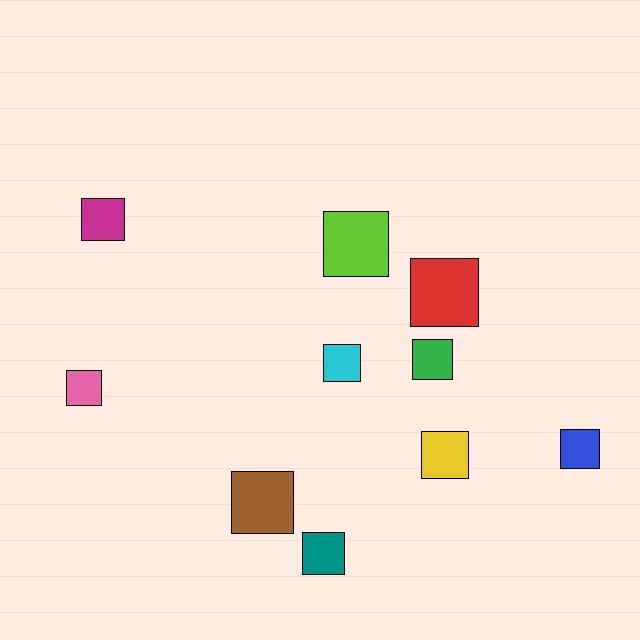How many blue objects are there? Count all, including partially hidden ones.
There is 1 blue object.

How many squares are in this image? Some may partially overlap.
There are 10 squares.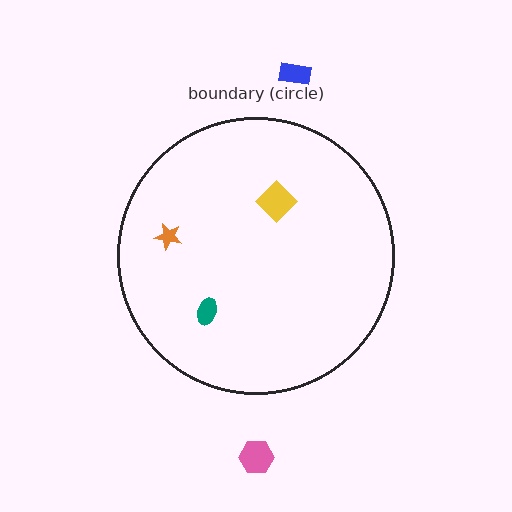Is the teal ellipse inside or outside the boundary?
Inside.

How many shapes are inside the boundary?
3 inside, 2 outside.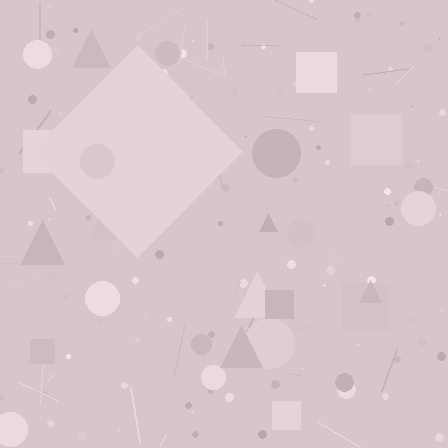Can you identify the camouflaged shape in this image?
The camouflaged shape is a diamond.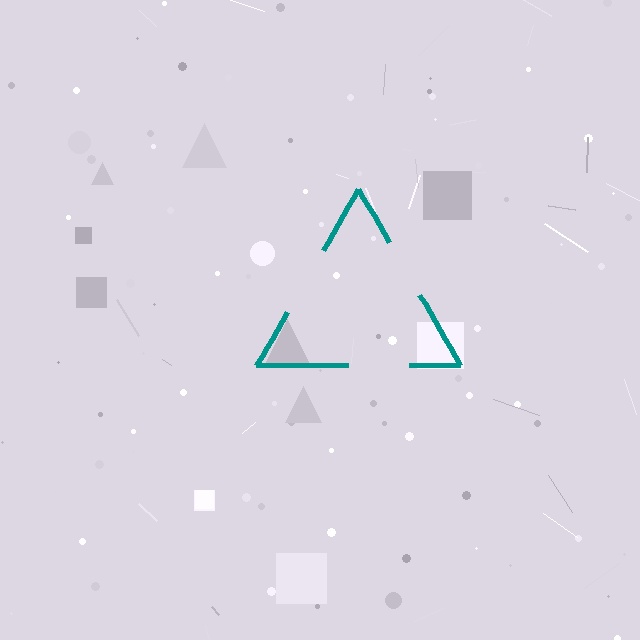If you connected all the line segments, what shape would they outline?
They would outline a triangle.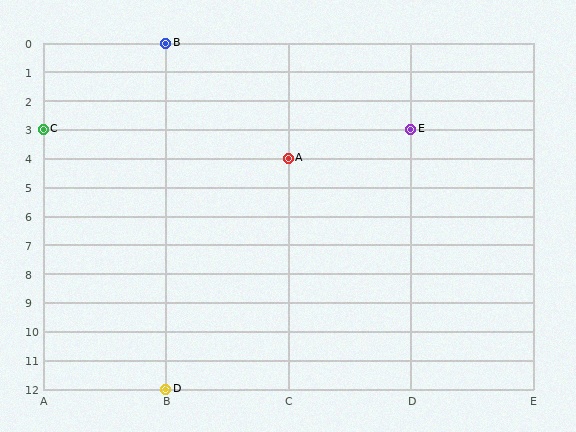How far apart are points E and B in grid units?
Points E and B are 2 columns and 3 rows apart (about 3.6 grid units diagonally).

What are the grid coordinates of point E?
Point E is at grid coordinates (D, 3).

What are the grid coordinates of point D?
Point D is at grid coordinates (B, 12).